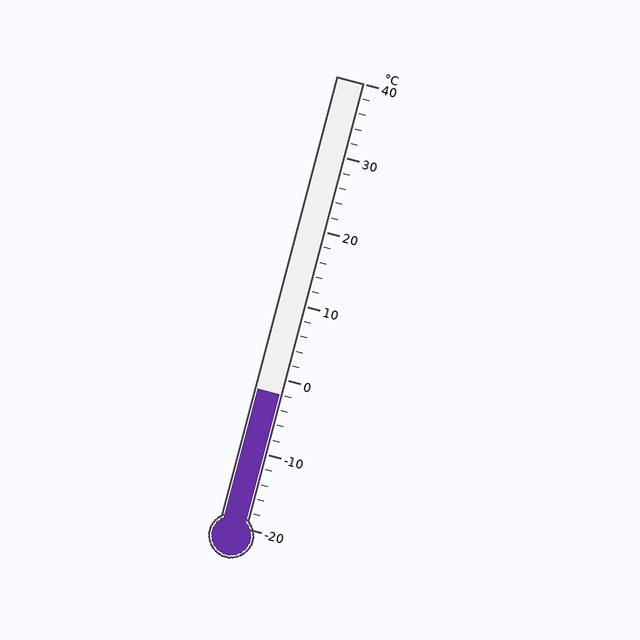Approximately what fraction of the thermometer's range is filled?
The thermometer is filled to approximately 30% of its range.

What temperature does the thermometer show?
The thermometer shows approximately -2°C.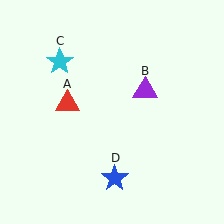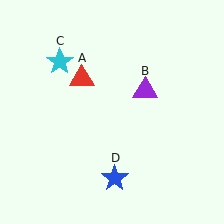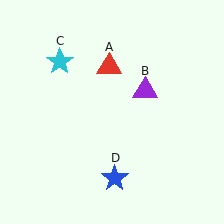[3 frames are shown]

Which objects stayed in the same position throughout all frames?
Purple triangle (object B) and cyan star (object C) and blue star (object D) remained stationary.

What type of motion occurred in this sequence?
The red triangle (object A) rotated clockwise around the center of the scene.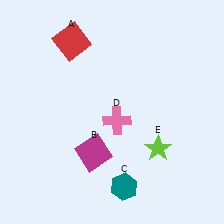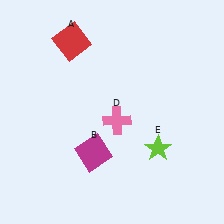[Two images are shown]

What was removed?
The teal hexagon (C) was removed in Image 2.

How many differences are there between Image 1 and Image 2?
There is 1 difference between the two images.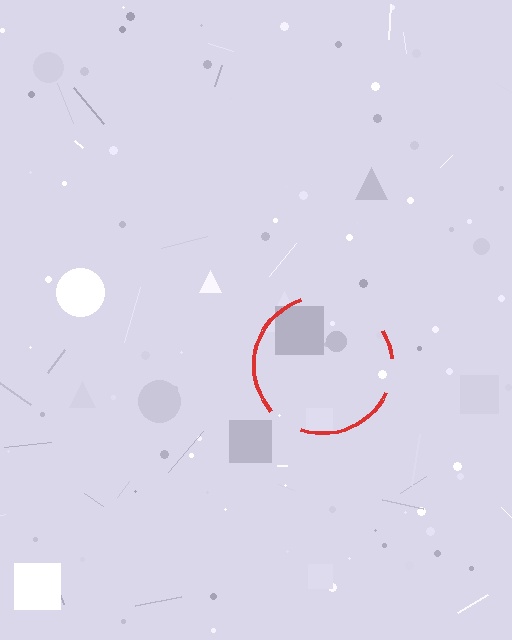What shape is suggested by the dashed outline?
The dashed outline suggests a circle.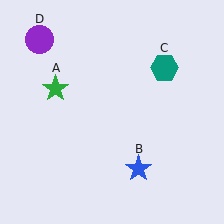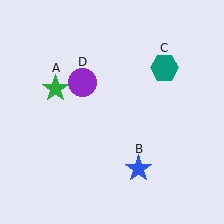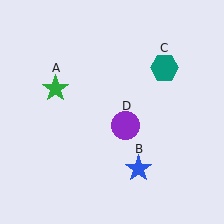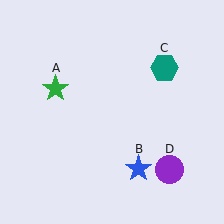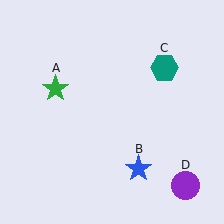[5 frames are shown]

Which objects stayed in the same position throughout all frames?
Green star (object A) and blue star (object B) and teal hexagon (object C) remained stationary.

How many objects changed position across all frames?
1 object changed position: purple circle (object D).